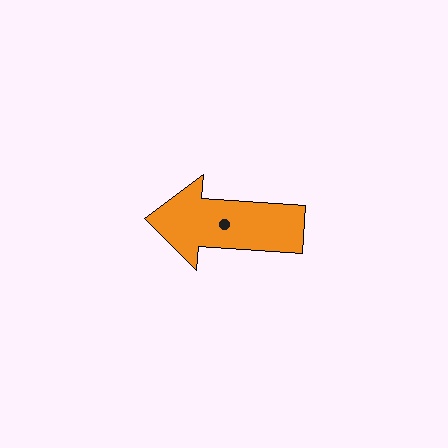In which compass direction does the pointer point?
West.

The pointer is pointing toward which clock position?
Roughly 9 o'clock.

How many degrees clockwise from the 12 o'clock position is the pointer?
Approximately 274 degrees.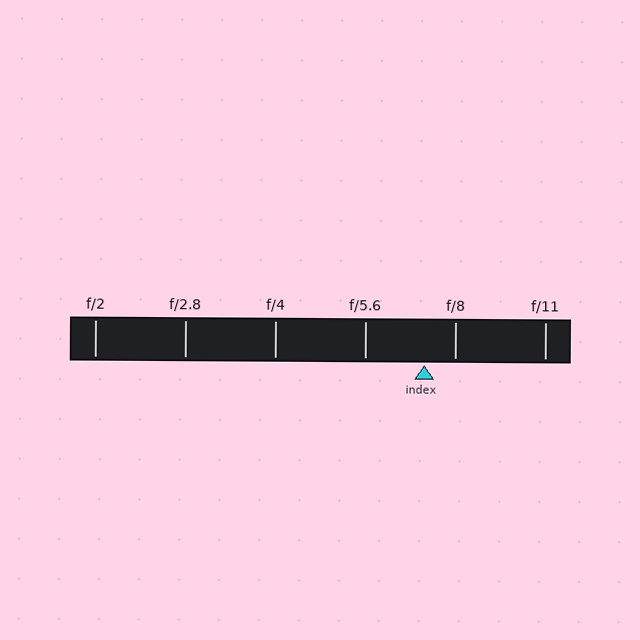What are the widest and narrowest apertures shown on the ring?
The widest aperture shown is f/2 and the narrowest is f/11.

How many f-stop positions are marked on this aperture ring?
There are 6 f-stop positions marked.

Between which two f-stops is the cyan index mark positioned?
The index mark is between f/5.6 and f/8.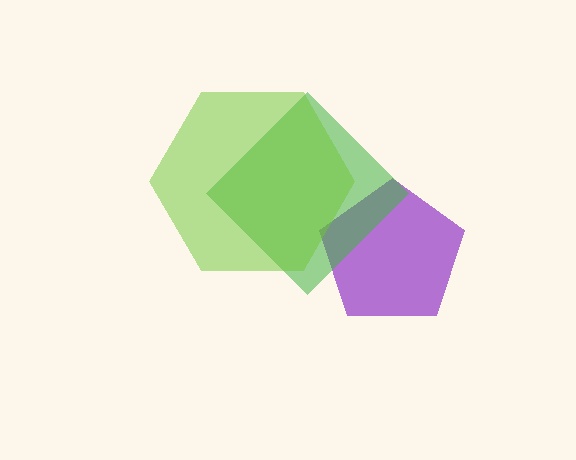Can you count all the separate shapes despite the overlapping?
Yes, there are 3 separate shapes.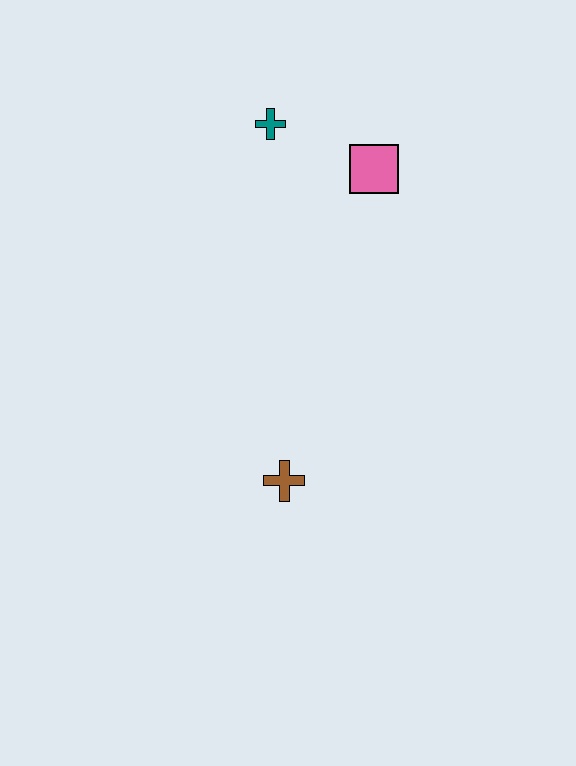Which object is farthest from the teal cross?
The brown cross is farthest from the teal cross.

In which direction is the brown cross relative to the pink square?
The brown cross is below the pink square.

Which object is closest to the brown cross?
The pink square is closest to the brown cross.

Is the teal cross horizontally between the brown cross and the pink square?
No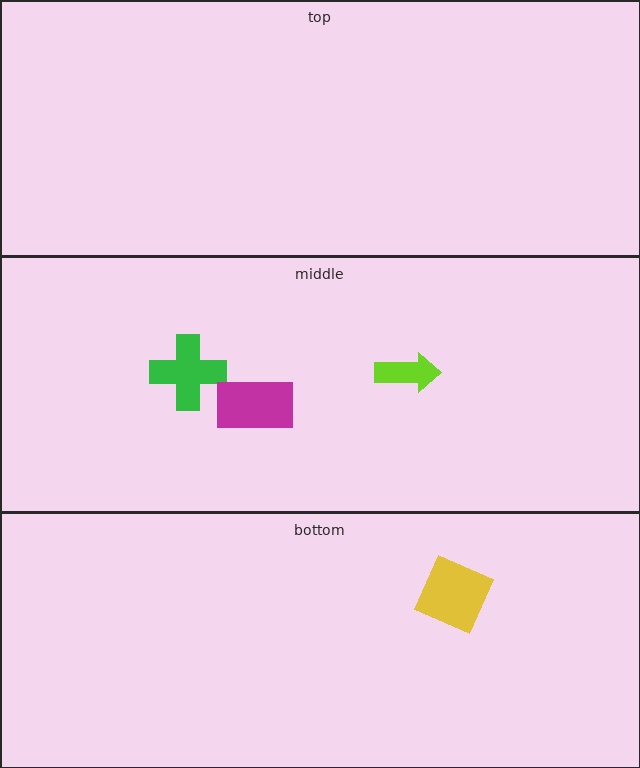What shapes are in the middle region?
The lime arrow, the green cross, the magenta rectangle.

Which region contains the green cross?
The middle region.